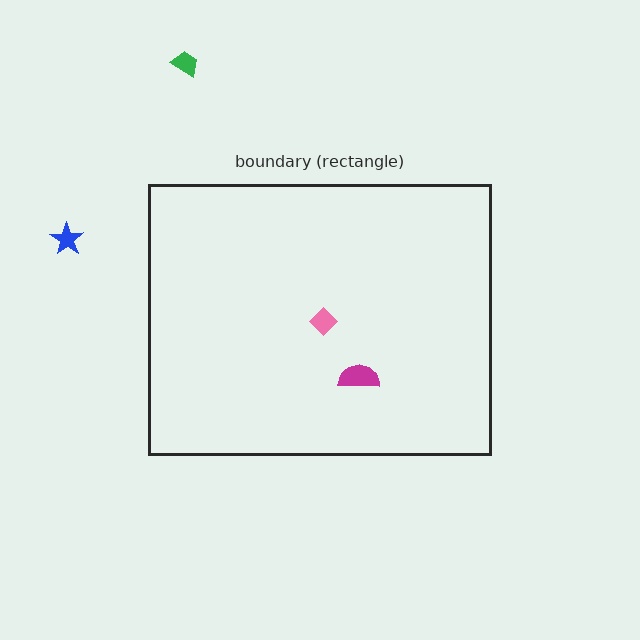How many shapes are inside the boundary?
2 inside, 2 outside.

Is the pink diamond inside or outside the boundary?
Inside.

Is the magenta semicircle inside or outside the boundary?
Inside.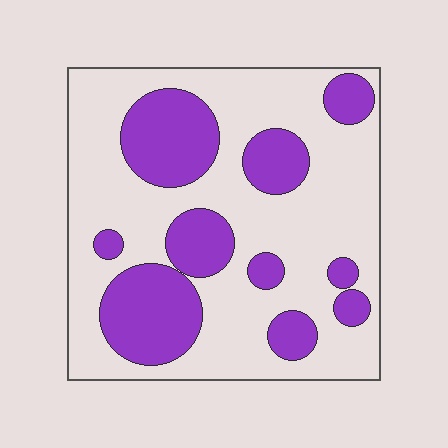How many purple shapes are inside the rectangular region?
10.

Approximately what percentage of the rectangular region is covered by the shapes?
Approximately 30%.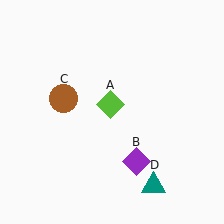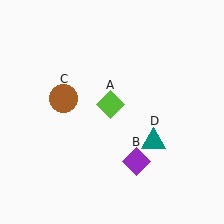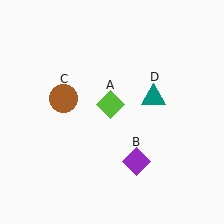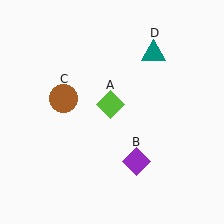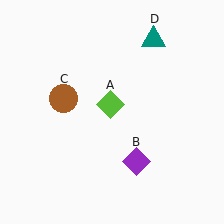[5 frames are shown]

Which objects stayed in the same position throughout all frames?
Lime diamond (object A) and purple diamond (object B) and brown circle (object C) remained stationary.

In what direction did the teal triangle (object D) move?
The teal triangle (object D) moved up.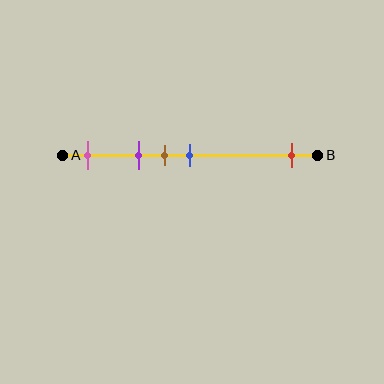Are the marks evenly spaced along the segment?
No, the marks are not evenly spaced.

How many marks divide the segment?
There are 5 marks dividing the segment.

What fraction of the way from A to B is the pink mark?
The pink mark is approximately 10% (0.1) of the way from A to B.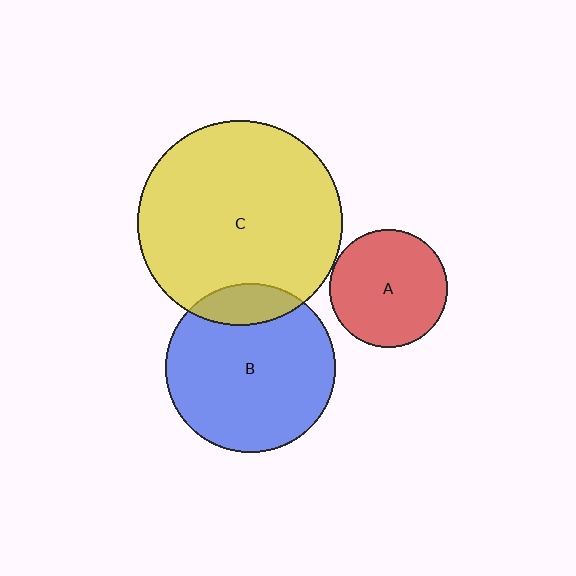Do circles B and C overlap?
Yes.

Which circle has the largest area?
Circle C (yellow).